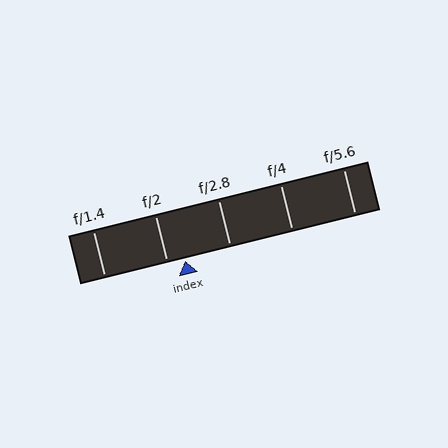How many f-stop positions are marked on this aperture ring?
There are 5 f-stop positions marked.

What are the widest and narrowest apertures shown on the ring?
The widest aperture shown is f/1.4 and the narrowest is f/5.6.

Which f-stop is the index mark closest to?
The index mark is closest to f/2.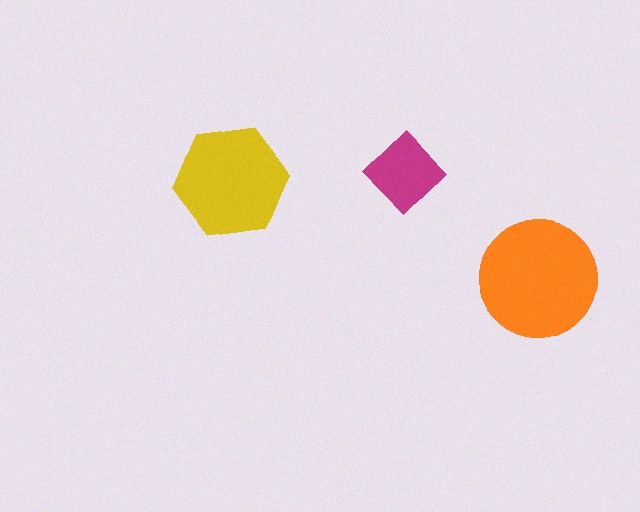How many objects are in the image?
There are 3 objects in the image.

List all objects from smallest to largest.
The magenta diamond, the yellow hexagon, the orange circle.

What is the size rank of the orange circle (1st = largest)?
1st.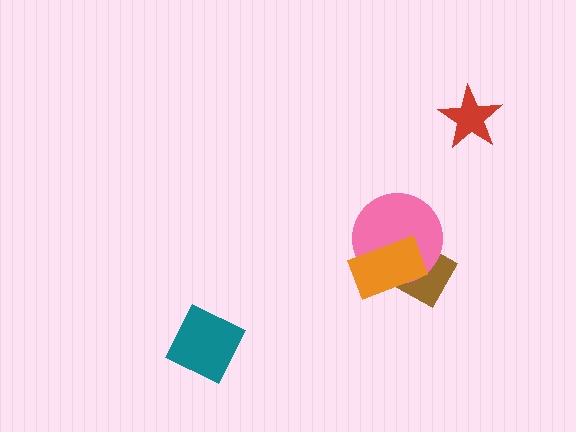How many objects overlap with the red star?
0 objects overlap with the red star.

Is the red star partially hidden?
No, no other shape covers it.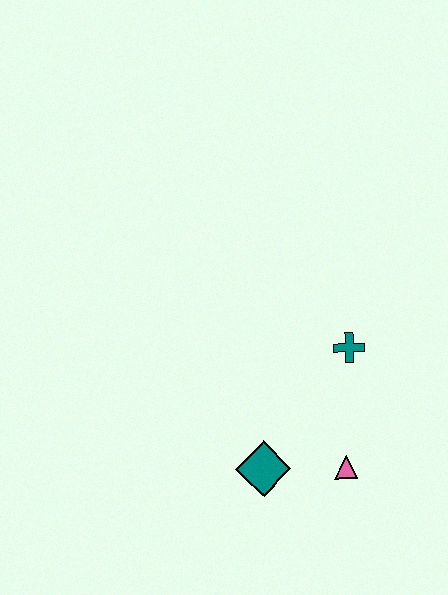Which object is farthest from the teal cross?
The teal diamond is farthest from the teal cross.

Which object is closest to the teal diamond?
The pink triangle is closest to the teal diamond.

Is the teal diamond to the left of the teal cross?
Yes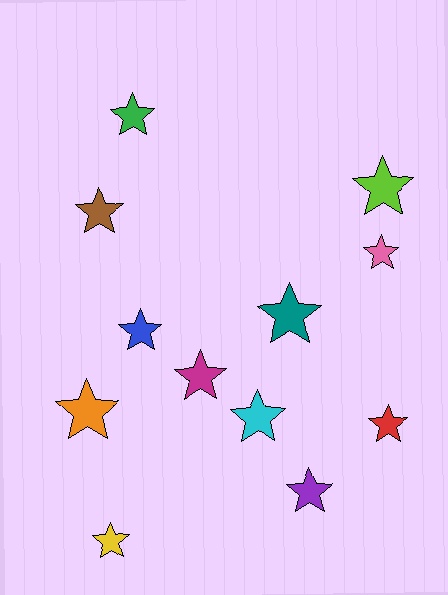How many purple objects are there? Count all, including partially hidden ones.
There is 1 purple object.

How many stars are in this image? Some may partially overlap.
There are 12 stars.